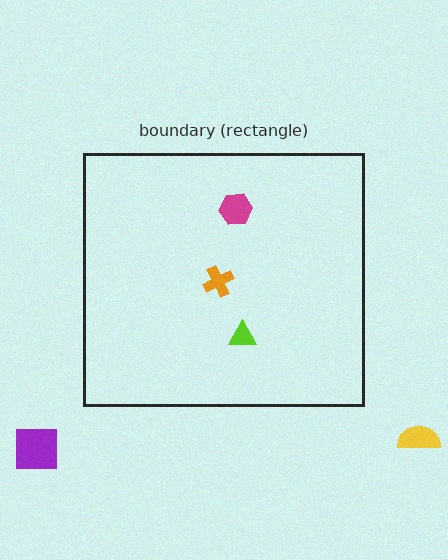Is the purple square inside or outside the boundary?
Outside.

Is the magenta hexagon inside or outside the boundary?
Inside.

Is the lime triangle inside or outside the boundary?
Inside.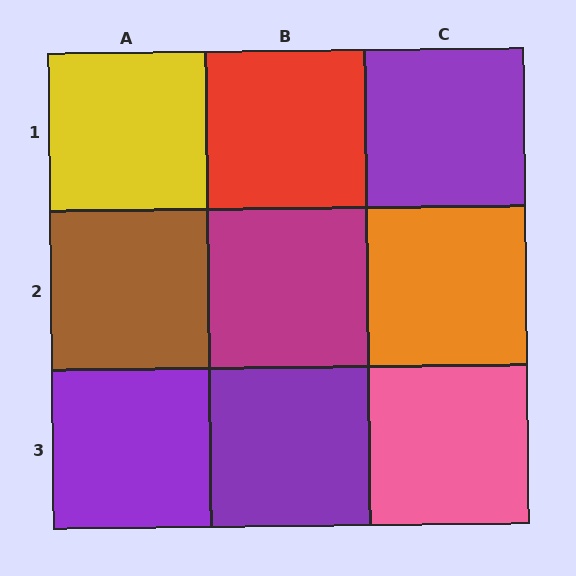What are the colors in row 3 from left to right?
Purple, purple, pink.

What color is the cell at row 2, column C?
Orange.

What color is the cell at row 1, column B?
Red.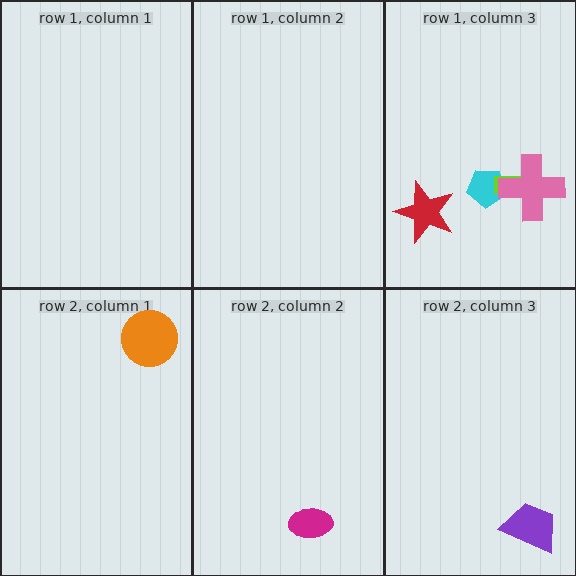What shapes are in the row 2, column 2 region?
The magenta ellipse.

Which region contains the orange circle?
The row 2, column 1 region.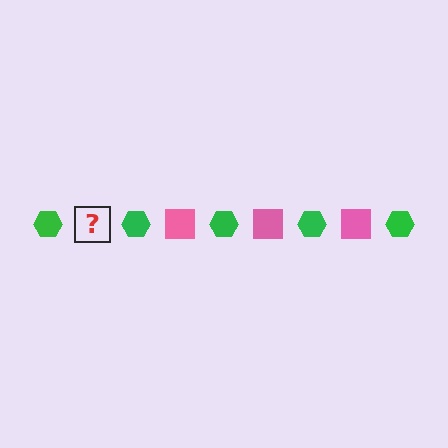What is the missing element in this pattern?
The missing element is a pink square.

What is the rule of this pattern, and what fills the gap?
The rule is that the pattern alternates between green hexagon and pink square. The gap should be filled with a pink square.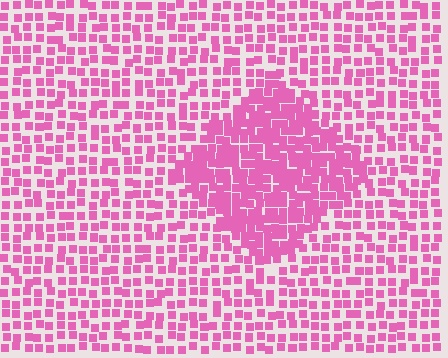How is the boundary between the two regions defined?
The boundary is defined by a change in element density (approximately 1.9x ratio). All elements are the same color, size, and shape.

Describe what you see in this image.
The image contains small pink elements arranged at two different densities. A diamond-shaped region is visible where the elements are more densely packed than the surrounding area.